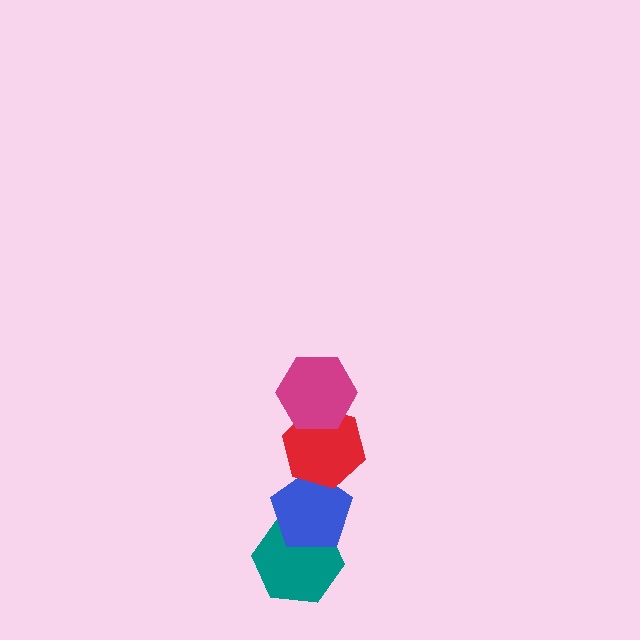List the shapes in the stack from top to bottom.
From top to bottom: the magenta hexagon, the red hexagon, the blue pentagon, the teal hexagon.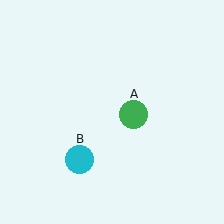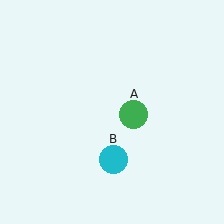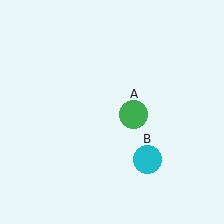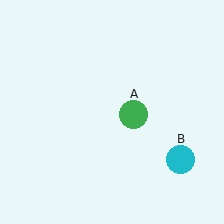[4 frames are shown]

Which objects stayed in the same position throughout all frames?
Green circle (object A) remained stationary.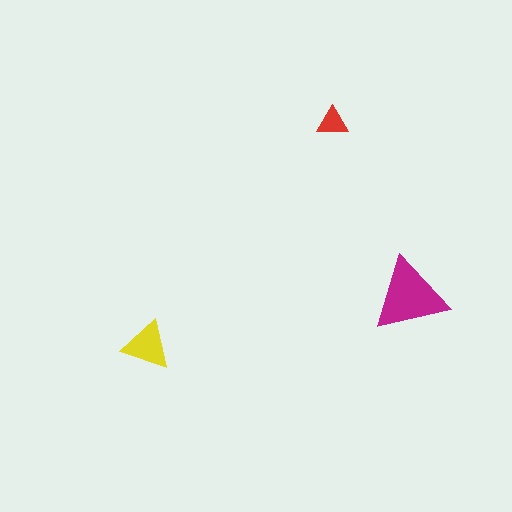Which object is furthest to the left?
The yellow triangle is leftmost.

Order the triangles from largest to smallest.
the magenta one, the yellow one, the red one.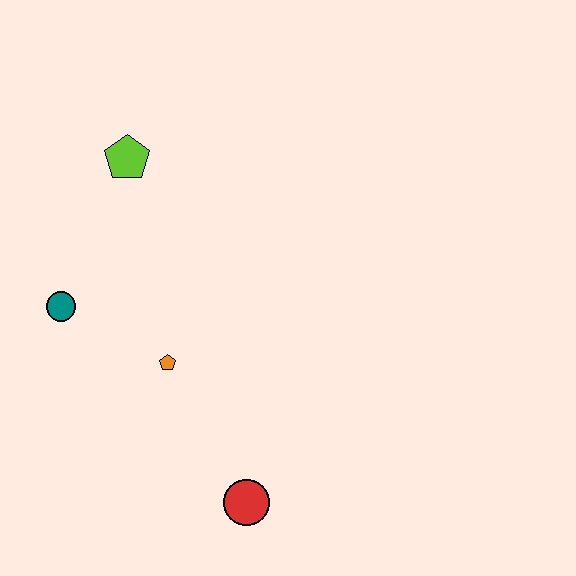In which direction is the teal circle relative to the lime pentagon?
The teal circle is below the lime pentagon.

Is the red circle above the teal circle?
No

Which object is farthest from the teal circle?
The red circle is farthest from the teal circle.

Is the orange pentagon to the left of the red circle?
Yes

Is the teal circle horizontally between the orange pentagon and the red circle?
No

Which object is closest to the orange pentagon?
The teal circle is closest to the orange pentagon.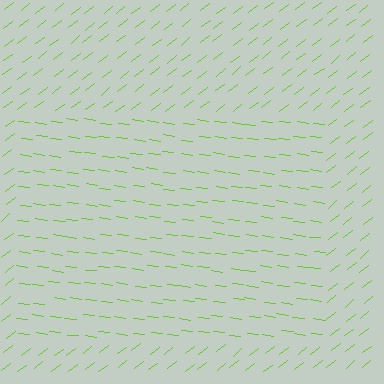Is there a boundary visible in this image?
Yes, there is a texture boundary formed by a change in line orientation.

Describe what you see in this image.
The image is filled with small lime line segments. A rectangle region in the image has lines oriented differently from the surrounding lines, creating a visible texture boundary.